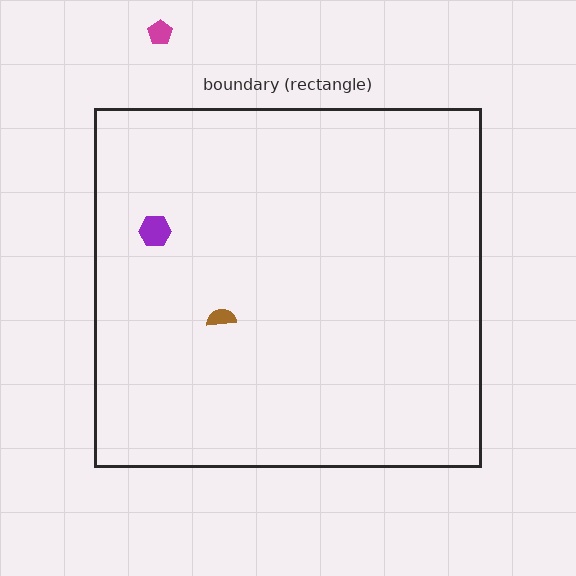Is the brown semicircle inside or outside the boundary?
Inside.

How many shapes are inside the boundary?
2 inside, 1 outside.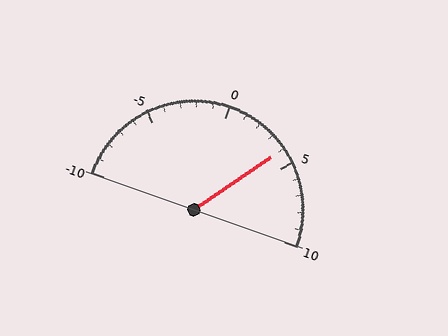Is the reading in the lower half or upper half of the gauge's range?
The reading is in the upper half of the range (-10 to 10).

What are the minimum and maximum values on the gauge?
The gauge ranges from -10 to 10.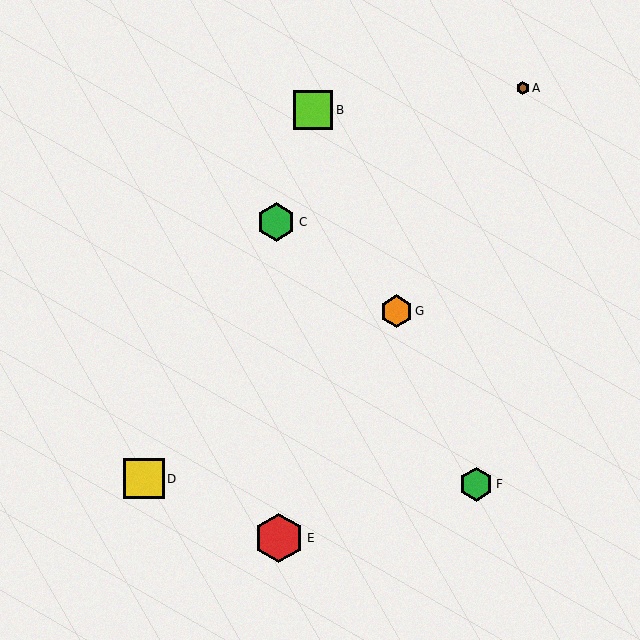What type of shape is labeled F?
Shape F is a green hexagon.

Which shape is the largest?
The red hexagon (labeled E) is the largest.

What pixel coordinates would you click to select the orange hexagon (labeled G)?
Click at (396, 311) to select the orange hexagon G.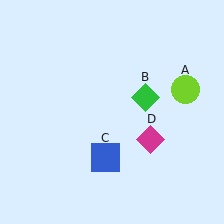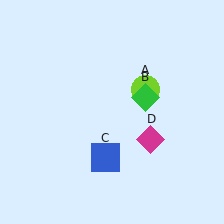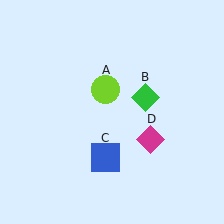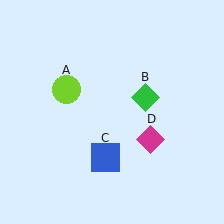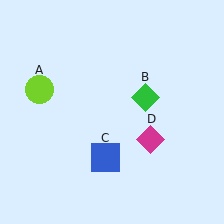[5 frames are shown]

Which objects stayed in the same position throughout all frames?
Green diamond (object B) and blue square (object C) and magenta diamond (object D) remained stationary.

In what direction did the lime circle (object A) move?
The lime circle (object A) moved left.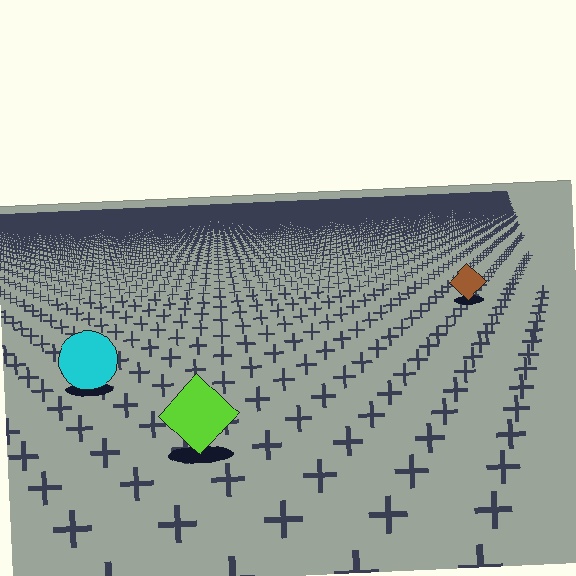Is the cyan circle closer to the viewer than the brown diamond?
Yes. The cyan circle is closer — you can tell from the texture gradient: the ground texture is coarser near it.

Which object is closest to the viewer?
The lime diamond is closest. The texture marks near it are larger and more spread out.